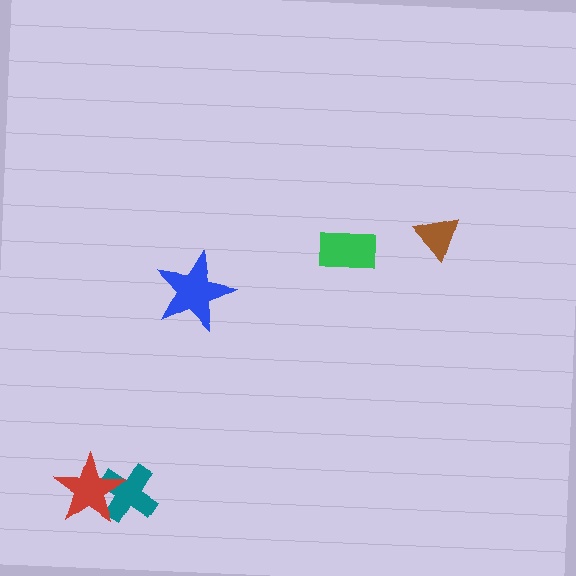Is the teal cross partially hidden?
Yes, it is partially covered by another shape.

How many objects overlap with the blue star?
0 objects overlap with the blue star.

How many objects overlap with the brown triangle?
0 objects overlap with the brown triangle.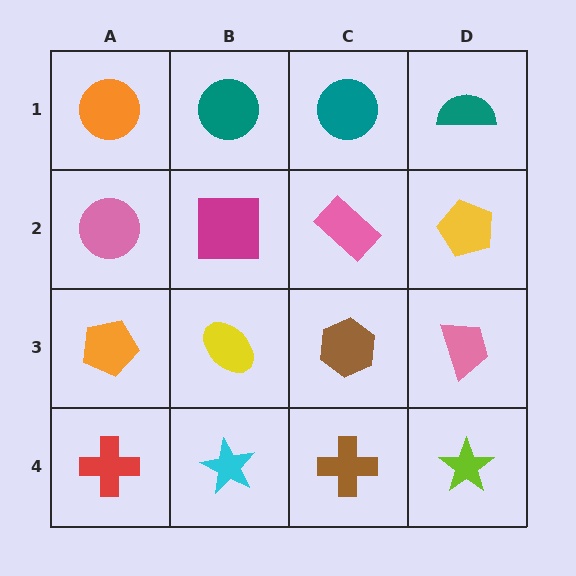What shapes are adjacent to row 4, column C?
A brown hexagon (row 3, column C), a cyan star (row 4, column B), a lime star (row 4, column D).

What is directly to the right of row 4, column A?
A cyan star.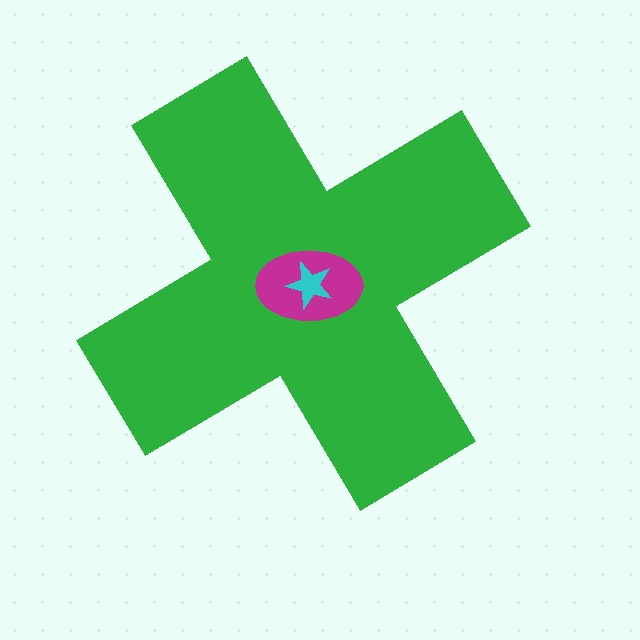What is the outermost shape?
The green cross.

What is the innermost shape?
The cyan star.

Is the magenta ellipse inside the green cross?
Yes.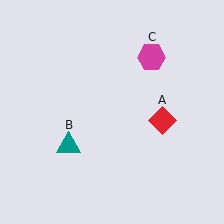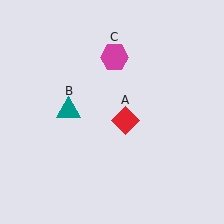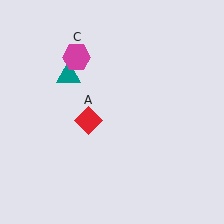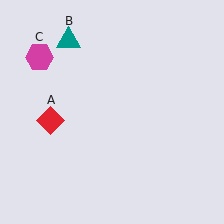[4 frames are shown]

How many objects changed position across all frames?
3 objects changed position: red diamond (object A), teal triangle (object B), magenta hexagon (object C).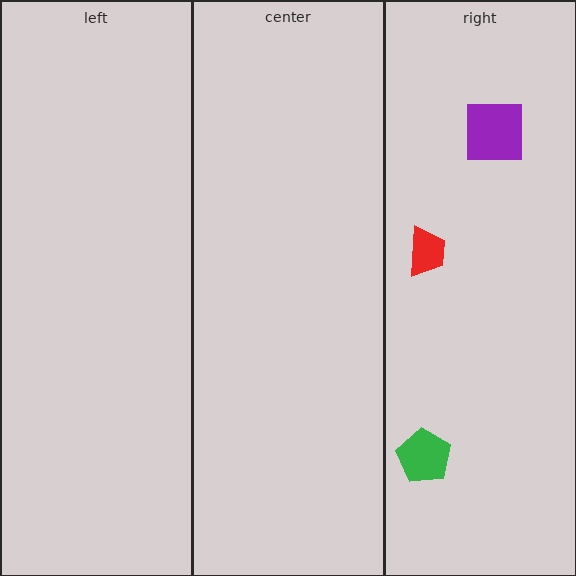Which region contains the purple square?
The right region.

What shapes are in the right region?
The green pentagon, the red trapezoid, the purple square.